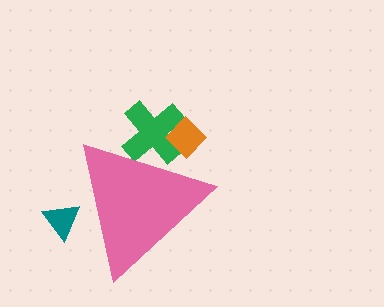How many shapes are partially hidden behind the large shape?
3 shapes are partially hidden.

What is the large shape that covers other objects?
A pink triangle.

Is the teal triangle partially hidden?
Yes, the teal triangle is partially hidden behind the pink triangle.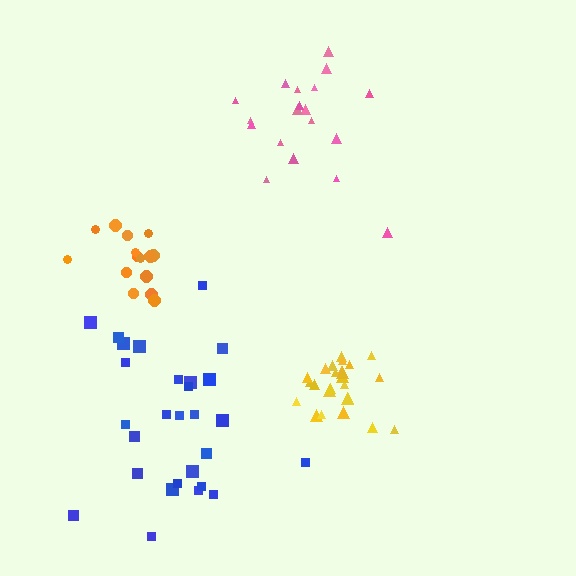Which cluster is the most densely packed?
Yellow.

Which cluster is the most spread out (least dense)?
Blue.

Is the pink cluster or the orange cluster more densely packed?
Orange.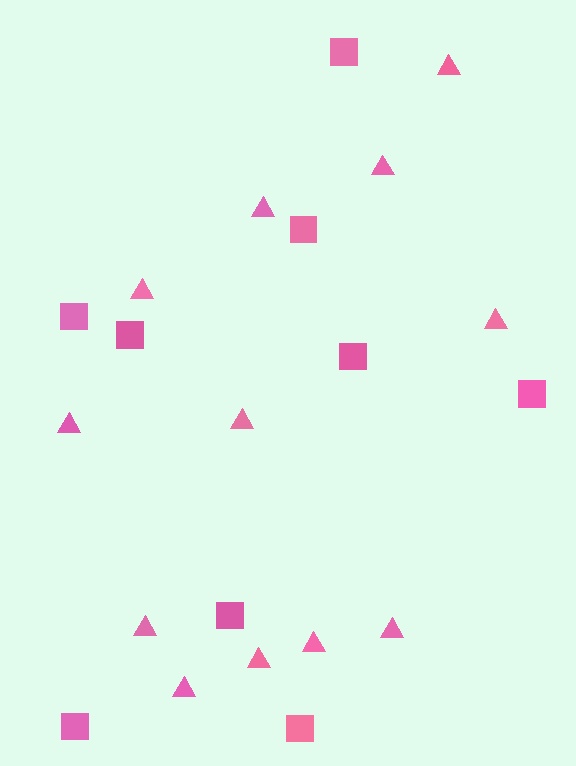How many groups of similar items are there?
There are 2 groups: one group of squares (9) and one group of triangles (12).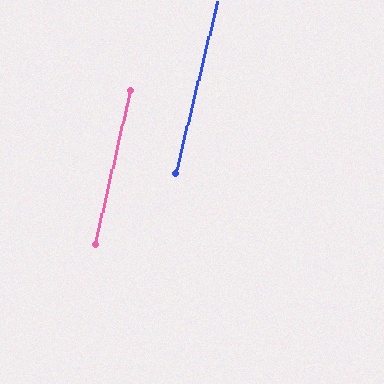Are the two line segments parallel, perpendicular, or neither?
Parallel — their directions differ by only 0.1°.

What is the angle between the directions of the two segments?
Approximately 0 degrees.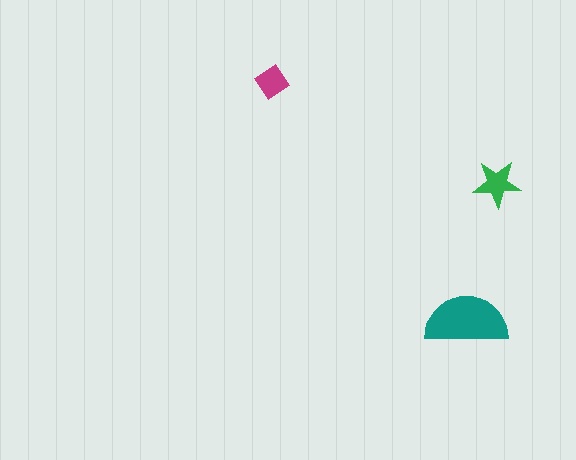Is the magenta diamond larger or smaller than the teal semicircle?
Smaller.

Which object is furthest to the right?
The green star is rightmost.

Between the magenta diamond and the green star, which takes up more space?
The green star.